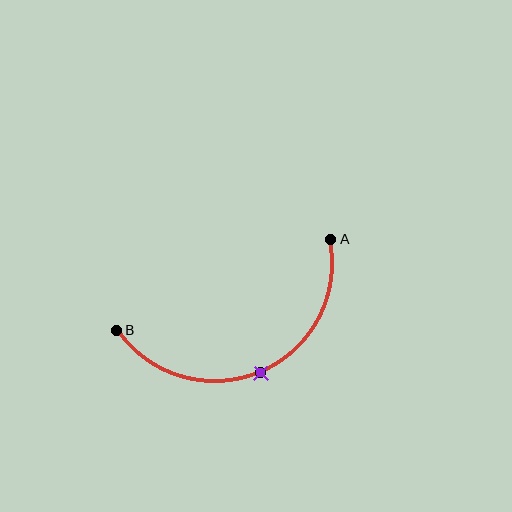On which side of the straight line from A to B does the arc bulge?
The arc bulges below the straight line connecting A and B.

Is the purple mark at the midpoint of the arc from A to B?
Yes. The purple mark lies on the arc at equal arc-length from both A and B — it is the arc midpoint.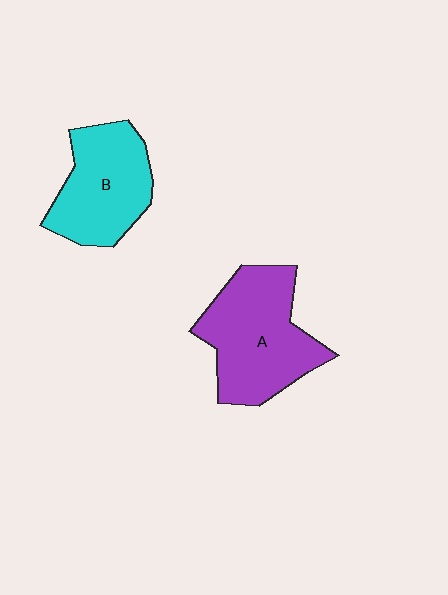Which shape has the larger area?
Shape A (purple).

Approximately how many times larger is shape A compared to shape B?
Approximately 1.2 times.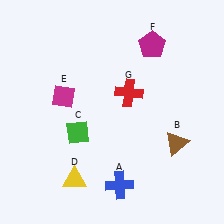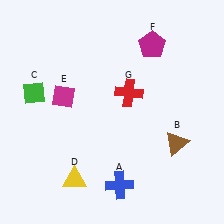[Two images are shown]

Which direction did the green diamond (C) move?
The green diamond (C) moved left.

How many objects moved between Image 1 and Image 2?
1 object moved between the two images.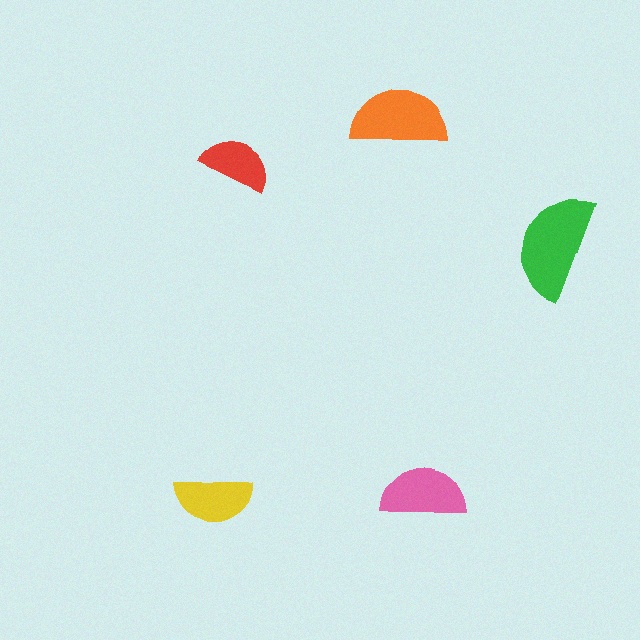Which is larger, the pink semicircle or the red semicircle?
The pink one.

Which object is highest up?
The orange semicircle is topmost.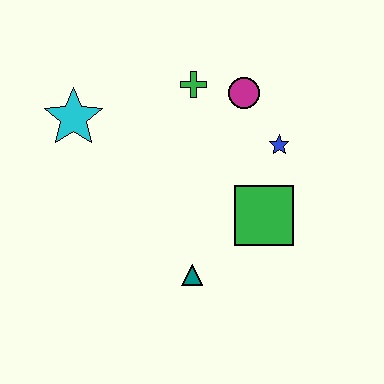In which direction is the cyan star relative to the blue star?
The cyan star is to the left of the blue star.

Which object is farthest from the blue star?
The cyan star is farthest from the blue star.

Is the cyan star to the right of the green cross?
No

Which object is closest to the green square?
The blue star is closest to the green square.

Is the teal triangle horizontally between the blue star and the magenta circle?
No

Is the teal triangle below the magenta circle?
Yes